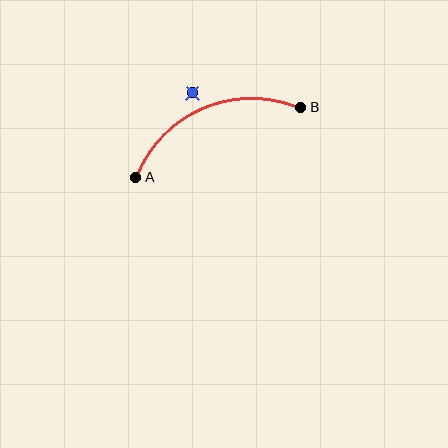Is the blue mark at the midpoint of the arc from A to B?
No — the blue mark does not lie on the arc at all. It sits slightly outside the curve.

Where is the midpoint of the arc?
The arc midpoint is the point on the curve farthest from the straight line joining A and B. It sits above that line.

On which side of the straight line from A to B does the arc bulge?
The arc bulges above the straight line connecting A and B.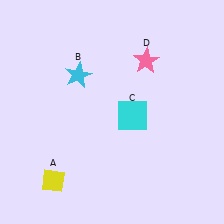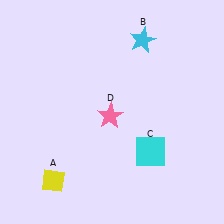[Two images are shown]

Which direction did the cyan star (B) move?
The cyan star (B) moved right.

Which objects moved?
The objects that moved are: the cyan star (B), the cyan square (C), the pink star (D).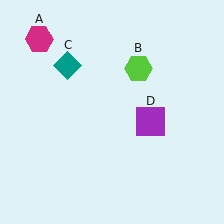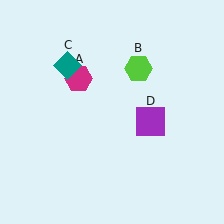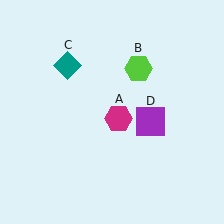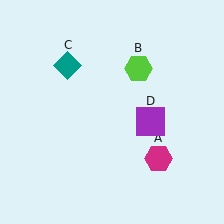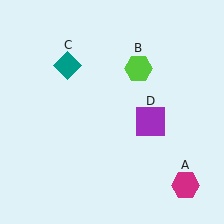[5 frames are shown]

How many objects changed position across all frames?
1 object changed position: magenta hexagon (object A).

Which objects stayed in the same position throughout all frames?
Lime hexagon (object B) and teal diamond (object C) and purple square (object D) remained stationary.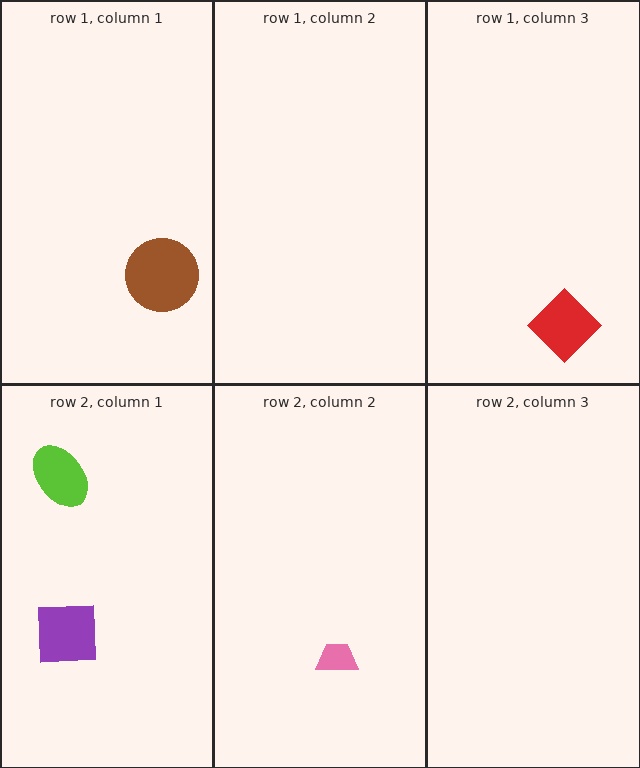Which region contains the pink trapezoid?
The row 2, column 2 region.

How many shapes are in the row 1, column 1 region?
1.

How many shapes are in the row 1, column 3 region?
1.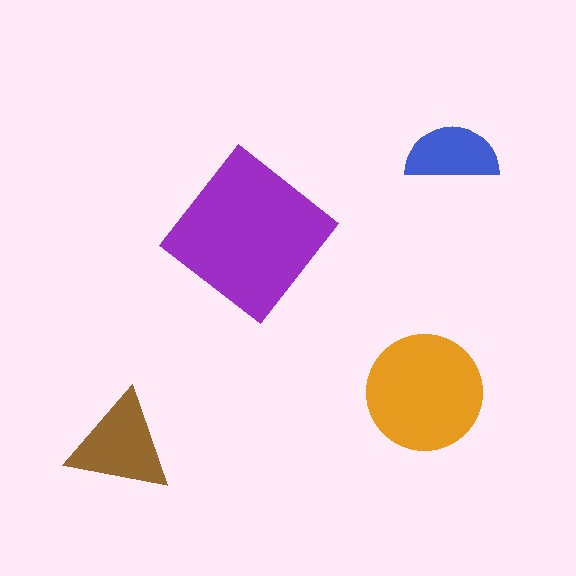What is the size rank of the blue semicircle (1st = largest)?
4th.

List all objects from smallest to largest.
The blue semicircle, the brown triangle, the orange circle, the purple diamond.